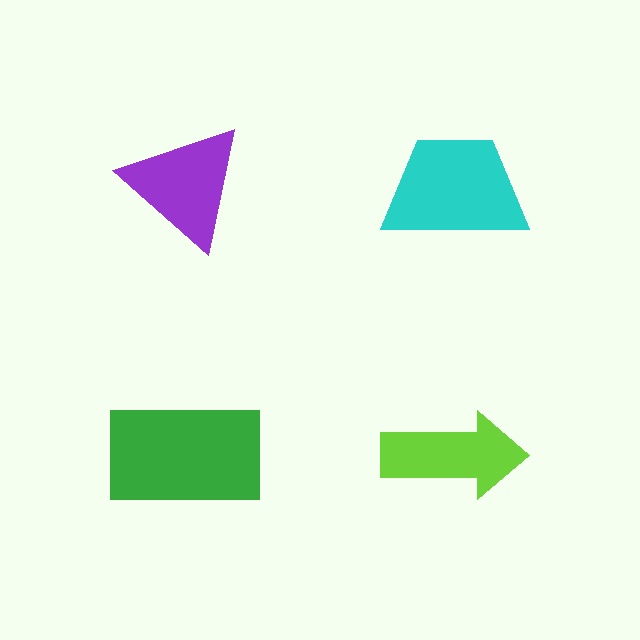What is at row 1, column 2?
A cyan trapezoid.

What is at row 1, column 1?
A purple triangle.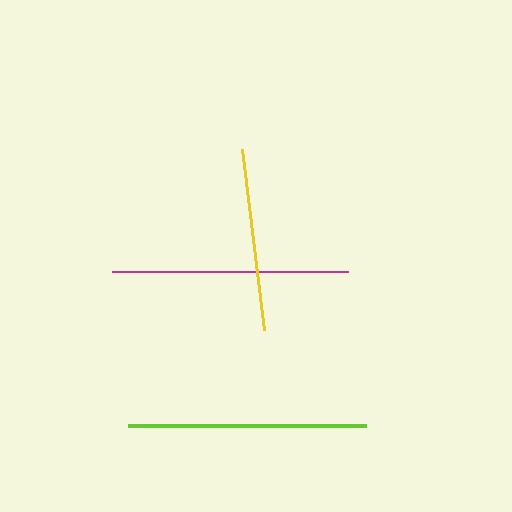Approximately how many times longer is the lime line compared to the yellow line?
The lime line is approximately 1.3 times the length of the yellow line.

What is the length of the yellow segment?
The yellow segment is approximately 182 pixels long.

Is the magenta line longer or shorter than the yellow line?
The magenta line is longer than the yellow line.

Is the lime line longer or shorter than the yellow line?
The lime line is longer than the yellow line.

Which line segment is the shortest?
The yellow line is the shortest at approximately 182 pixels.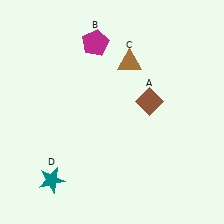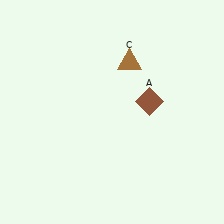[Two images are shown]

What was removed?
The magenta pentagon (B), the teal star (D) were removed in Image 2.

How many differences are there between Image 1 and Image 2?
There are 2 differences between the two images.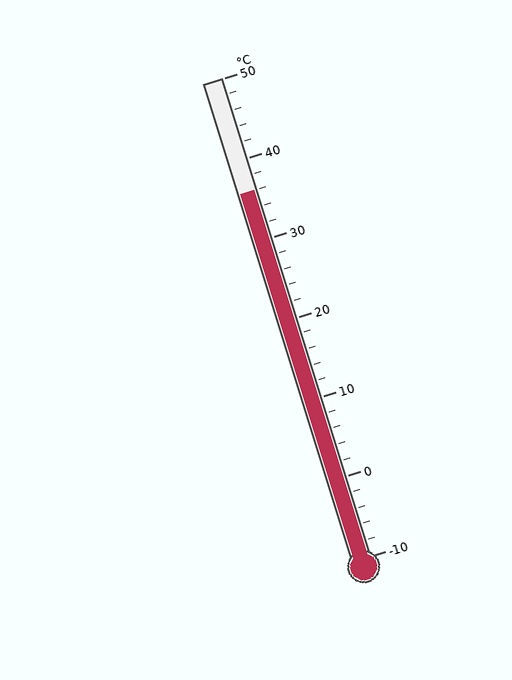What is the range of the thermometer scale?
The thermometer scale ranges from -10°C to 50°C.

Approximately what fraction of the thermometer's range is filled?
The thermometer is filled to approximately 75% of its range.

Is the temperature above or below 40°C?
The temperature is below 40°C.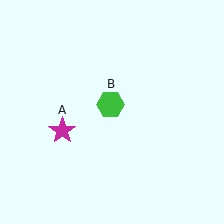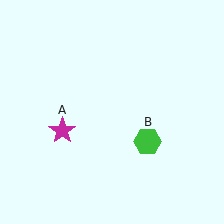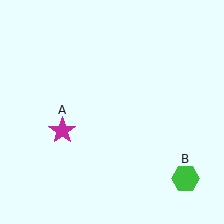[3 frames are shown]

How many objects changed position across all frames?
1 object changed position: green hexagon (object B).